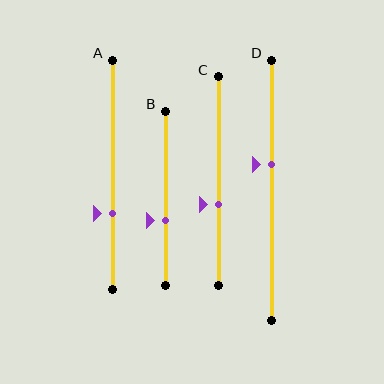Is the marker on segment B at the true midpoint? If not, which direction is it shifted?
No, the marker on segment B is shifted downward by about 13% of the segment length.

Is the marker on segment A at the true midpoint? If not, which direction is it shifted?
No, the marker on segment A is shifted downward by about 17% of the segment length.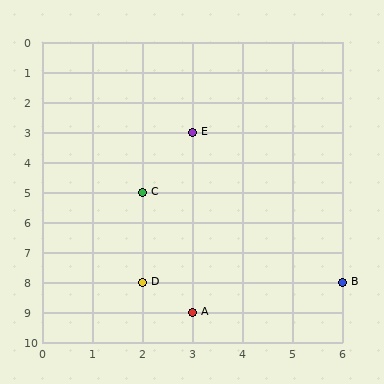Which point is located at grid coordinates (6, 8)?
Point B is at (6, 8).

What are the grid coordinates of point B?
Point B is at grid coordinates (6, 8).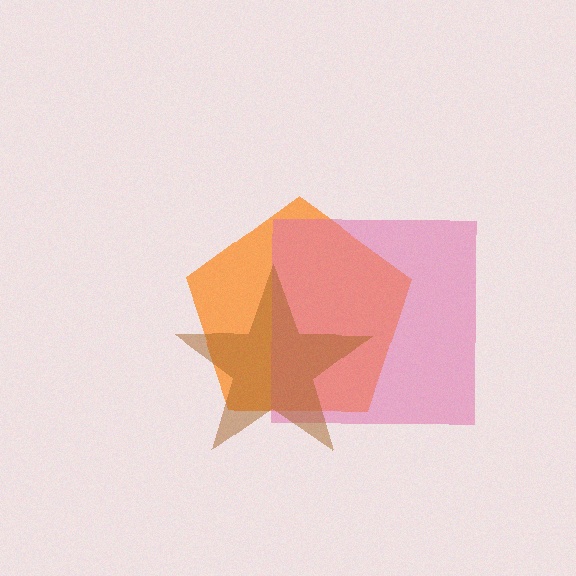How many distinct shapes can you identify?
There are 3 distinct shapes: an orange pentagon, a pink square, a brown star.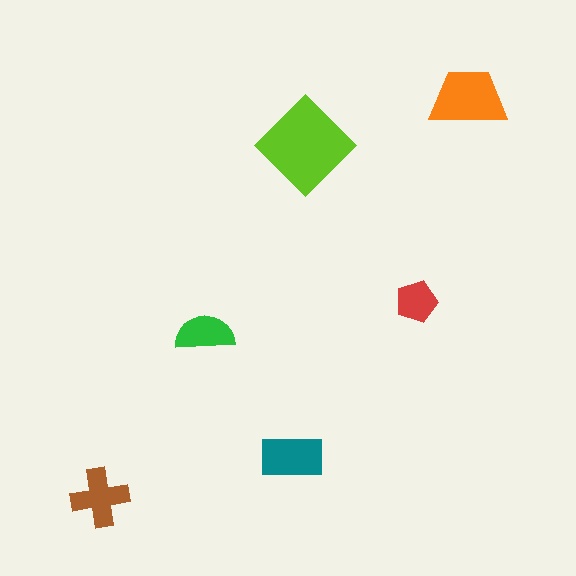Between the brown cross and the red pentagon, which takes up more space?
The brown cross.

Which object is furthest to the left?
The brown cross is leftmost.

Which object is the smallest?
The red pentagon.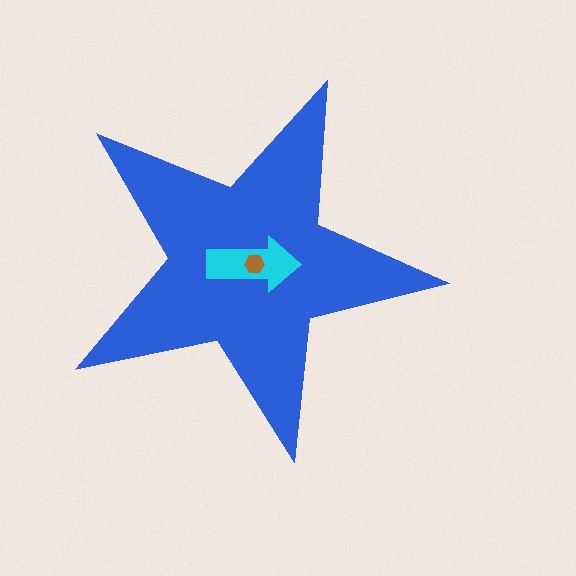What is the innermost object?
The brown hexagon.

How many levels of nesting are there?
3.